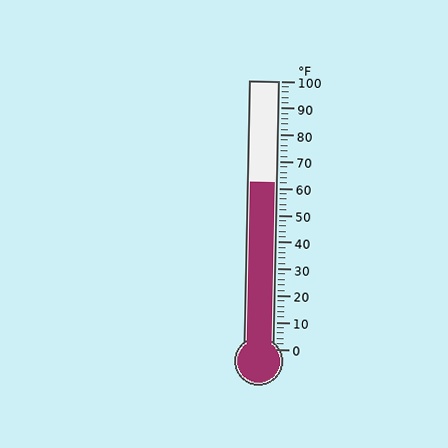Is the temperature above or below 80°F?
The temperature is below 80°F.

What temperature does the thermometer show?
The thermometer shows approximately 62°F.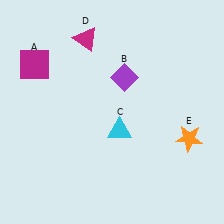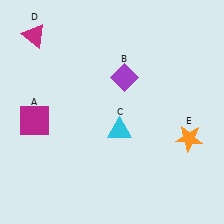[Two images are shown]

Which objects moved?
The objects that moved are: the magenta square (A), the magenta triangle (D).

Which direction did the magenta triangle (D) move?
The magenta triangle (D) moved left.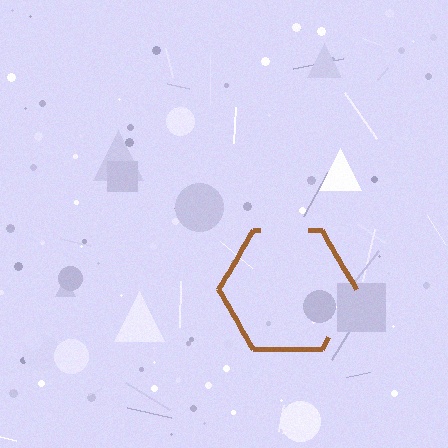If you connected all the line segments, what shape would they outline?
They would outline a hexagon.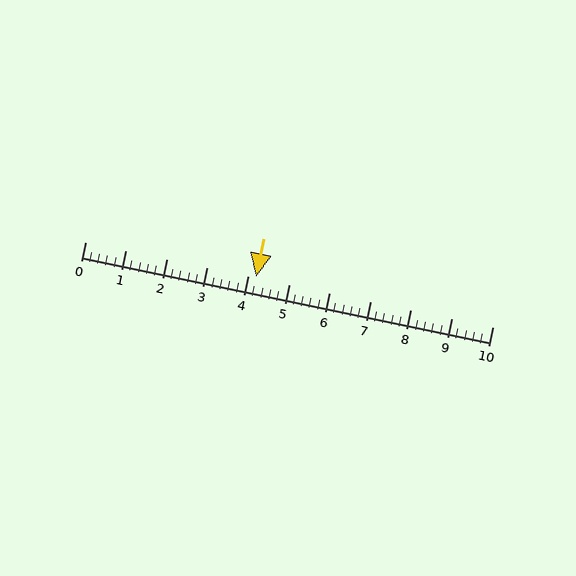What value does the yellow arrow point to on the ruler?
The yellow arrow points to approximately 4.2.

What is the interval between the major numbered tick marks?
The major tick marks are spaced 1 units apart.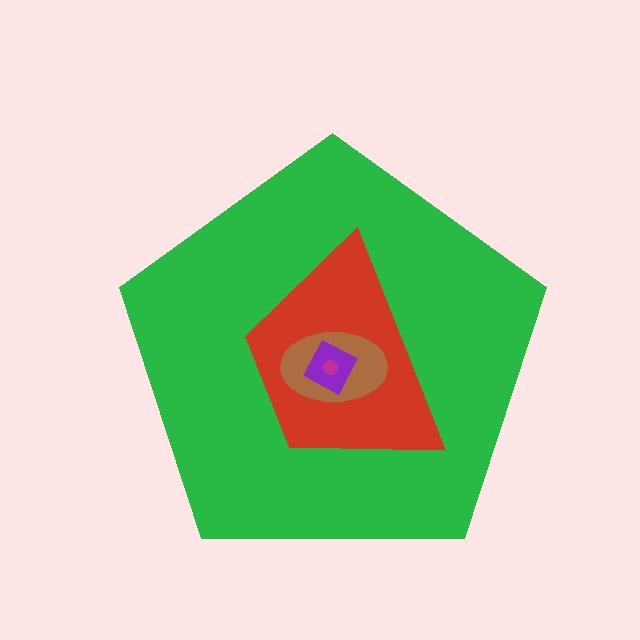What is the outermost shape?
The green pentagon.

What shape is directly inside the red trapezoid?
The brown ellipse.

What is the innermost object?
The magenta circle.